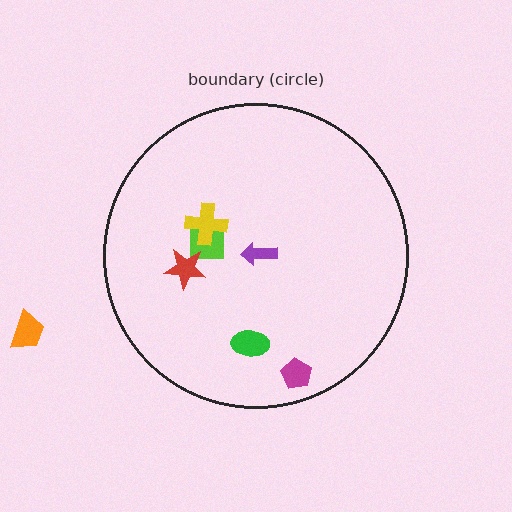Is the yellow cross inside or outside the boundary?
Inside.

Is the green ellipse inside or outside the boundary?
Inside.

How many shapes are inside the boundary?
6 inside, 1 outside.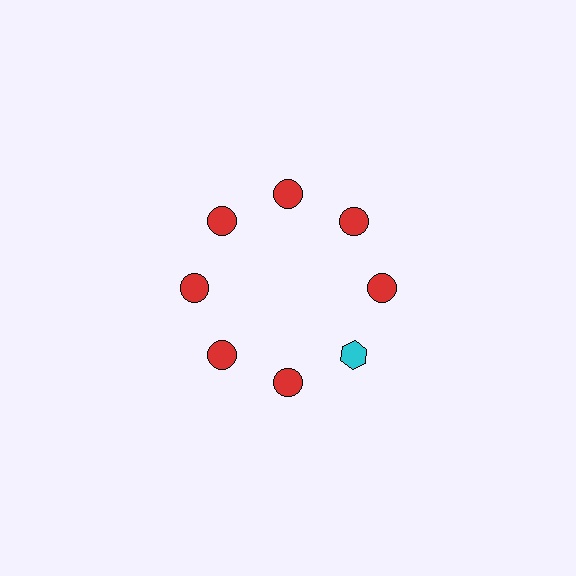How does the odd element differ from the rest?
It differs in both color (cyan instead of red) and shape (hexagon instead of circle).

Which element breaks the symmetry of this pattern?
The cyan hexagon at roughly the 4 o'clock position breaks the symmetry. All other shapes are red circles.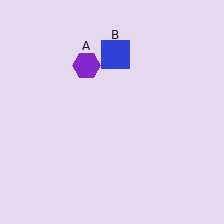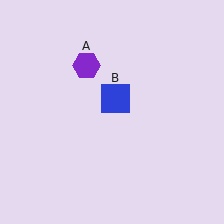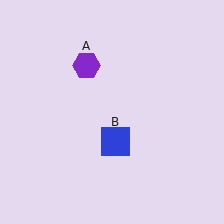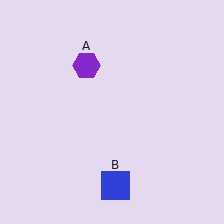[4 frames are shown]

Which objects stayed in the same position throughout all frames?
Purple hexagon (object A) remained stationary.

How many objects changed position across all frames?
1 object changed position: blue square (object B).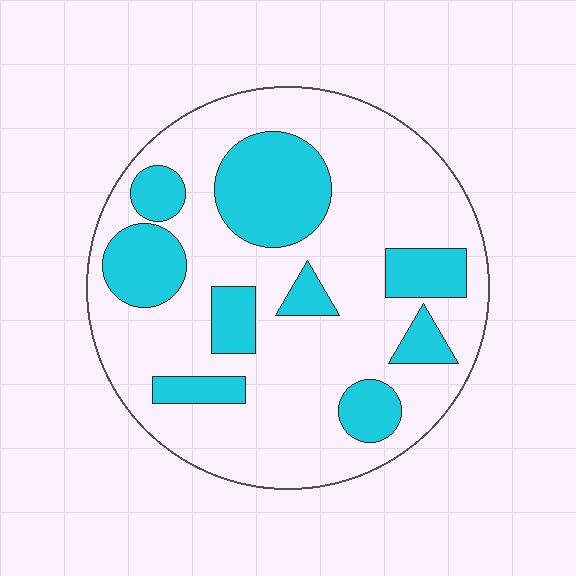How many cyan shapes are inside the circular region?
9.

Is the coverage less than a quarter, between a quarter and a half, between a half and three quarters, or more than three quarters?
Between a quarter and a half.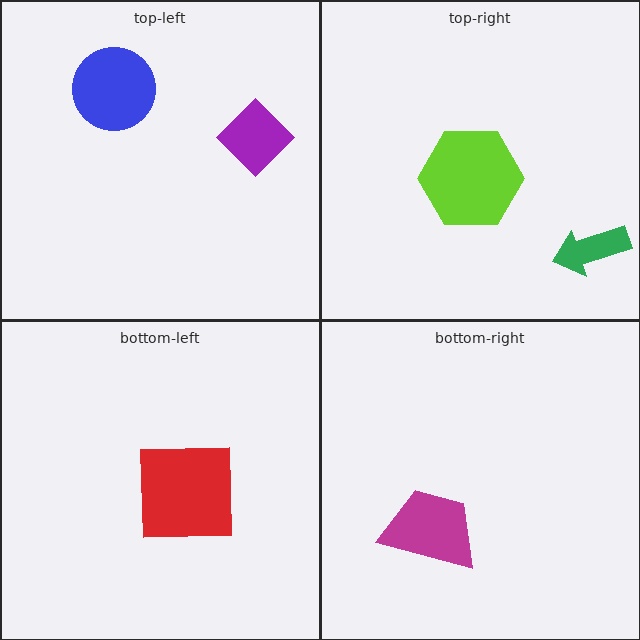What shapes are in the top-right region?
The green arrow, the lime hexagon.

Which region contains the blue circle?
The top-left region.